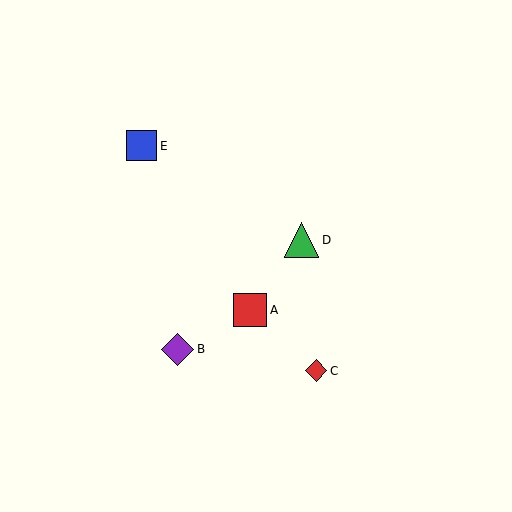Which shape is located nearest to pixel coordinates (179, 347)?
The purple diamond (labeled B) at (178, 349) is nearest to that location.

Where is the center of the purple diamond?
The center of the purple diamond is at (178, 349).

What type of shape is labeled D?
Shape D is a green triangle.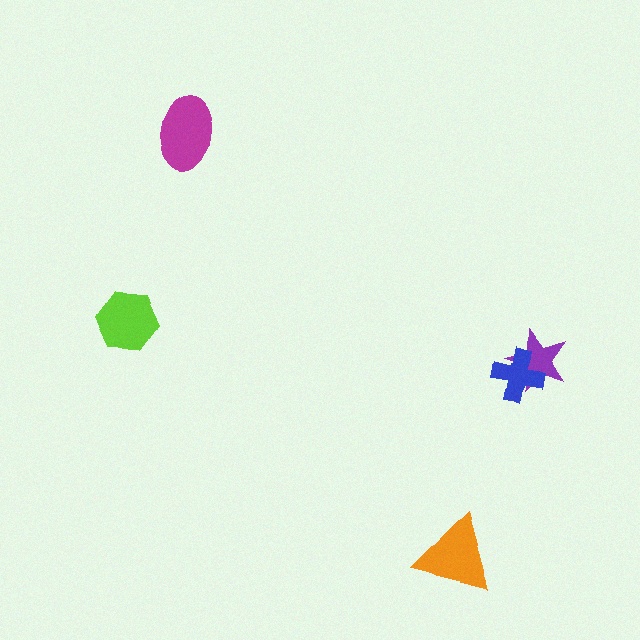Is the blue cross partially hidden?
No, no other shape covers it.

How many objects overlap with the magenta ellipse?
0 objects overlap with the magenta ellipse.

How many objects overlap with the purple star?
1 object overlaps with the purple star.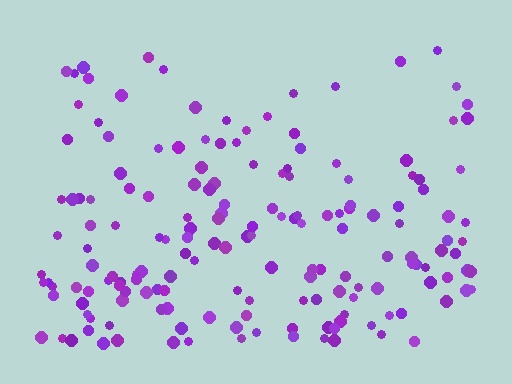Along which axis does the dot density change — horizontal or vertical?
Vertical.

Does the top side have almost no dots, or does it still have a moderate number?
Still a moderate number, just noticeably fewer than the bottom.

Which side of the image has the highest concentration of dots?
The bottom.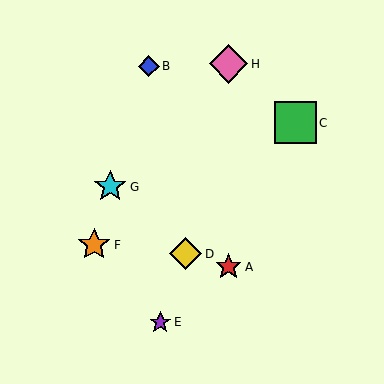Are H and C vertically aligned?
No, H is at x≈228 and C is at x≈296.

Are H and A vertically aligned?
Yes, both are at x≈228.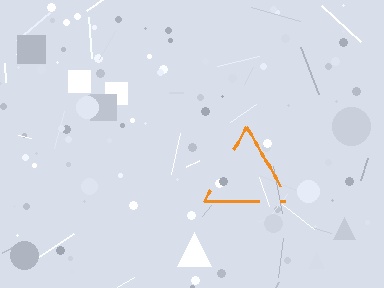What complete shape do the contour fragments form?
The contour fragments form a triangle.